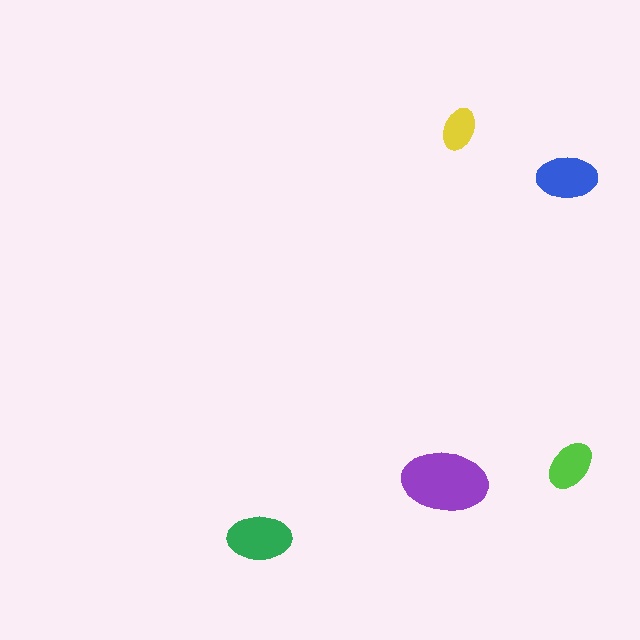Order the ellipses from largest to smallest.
the purple one, the green one, the blue one, the lime one, the yellow one.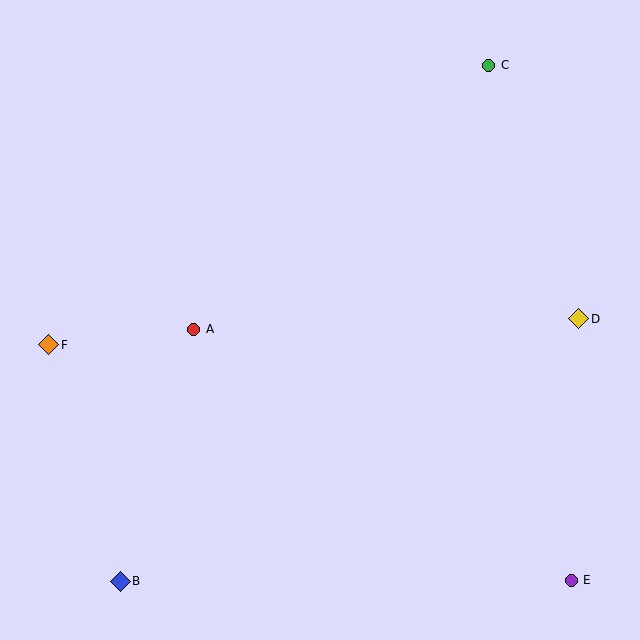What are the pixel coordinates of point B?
Point B is at (120, 581).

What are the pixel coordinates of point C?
Point C is at (489, 65).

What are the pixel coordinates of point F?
Point F is at (49, 345).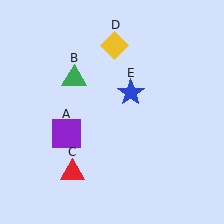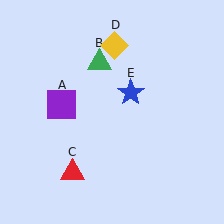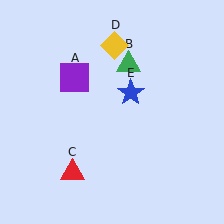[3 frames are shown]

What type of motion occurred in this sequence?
The purple square (object A), green triangle (object B) rotated clockwise around the center of the scene.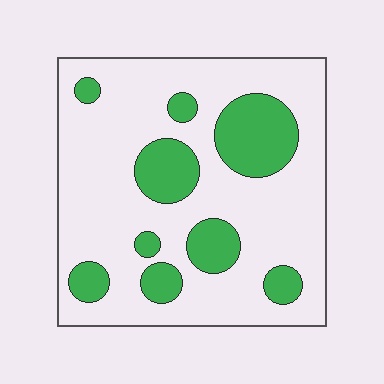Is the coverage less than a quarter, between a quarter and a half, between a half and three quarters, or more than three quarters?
Less than a quarter.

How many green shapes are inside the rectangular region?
9.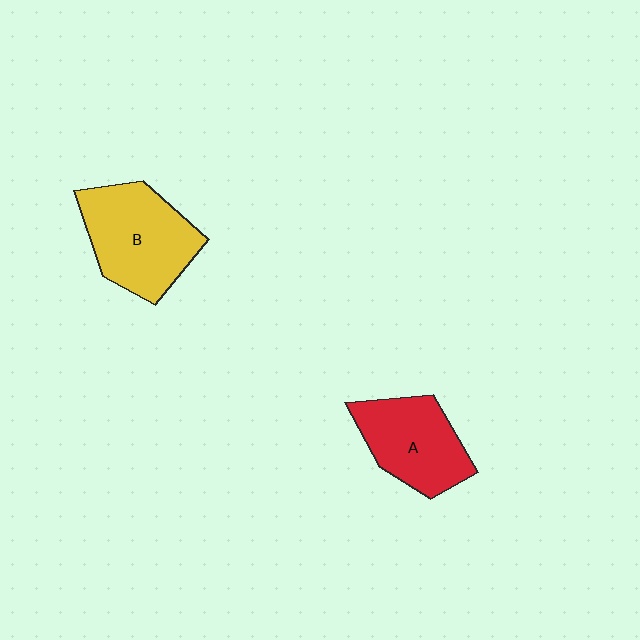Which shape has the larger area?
Shape B (yellow).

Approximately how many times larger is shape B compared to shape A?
Approximately 1.2 times.